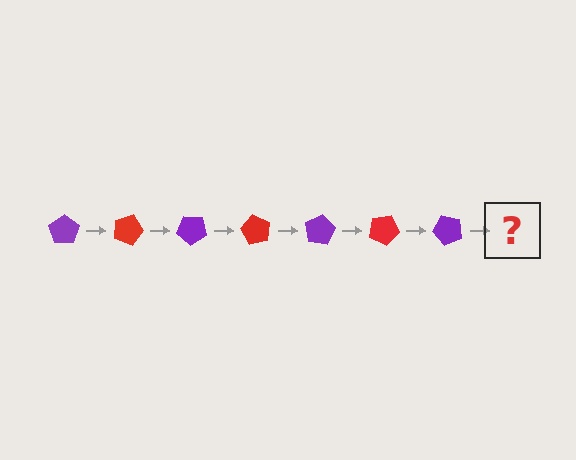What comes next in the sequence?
The next element should be a red pentagon, rotated 140 degrees from the start.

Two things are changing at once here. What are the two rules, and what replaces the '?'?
The two rules are that it rotates 20 degrees each step and the color cycles through purple and red. The '?' should be a red pentagon, rotated 140 degrees from the start.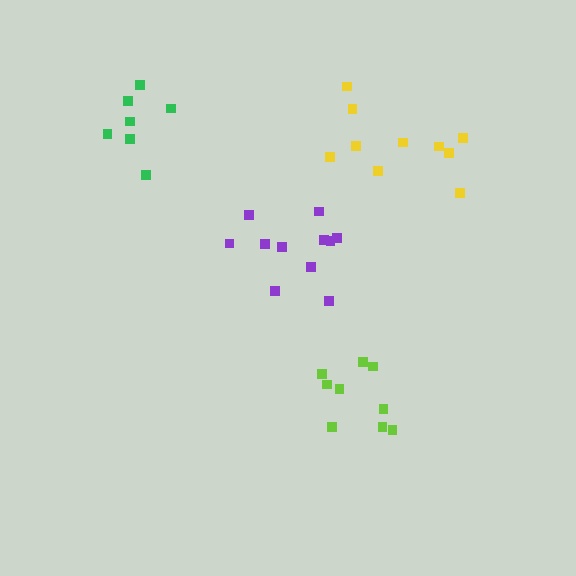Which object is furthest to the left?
The green cluster is leftmost.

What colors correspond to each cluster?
The clusters are colored: yellow, green, lime, purple.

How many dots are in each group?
Group 1: 10 dots, Group 2: 7 dots, Group 3: 9 dots, Group 4: 11 dots (37 total).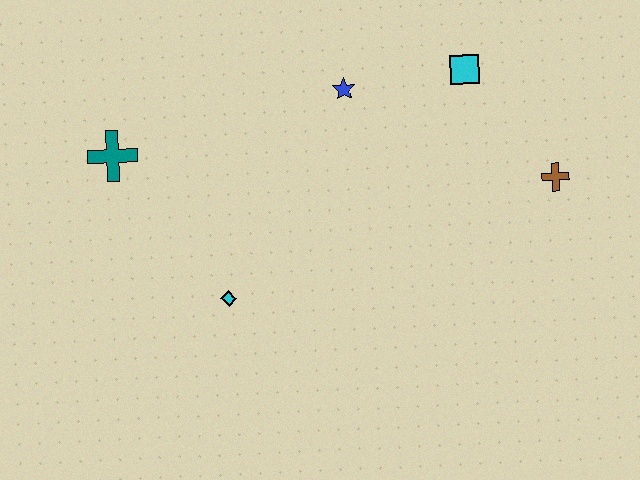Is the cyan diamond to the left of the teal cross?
No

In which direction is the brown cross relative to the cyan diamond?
The brown cross is to the right of the cyan diamond.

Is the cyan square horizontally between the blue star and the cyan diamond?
No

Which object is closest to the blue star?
The cyan square is closest to the blue star.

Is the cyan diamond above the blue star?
No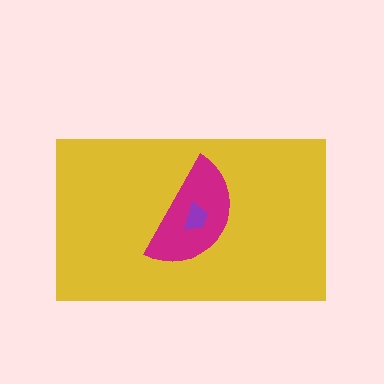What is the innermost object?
The purple trapezoid.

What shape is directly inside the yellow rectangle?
The magenta semicircle.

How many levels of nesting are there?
3.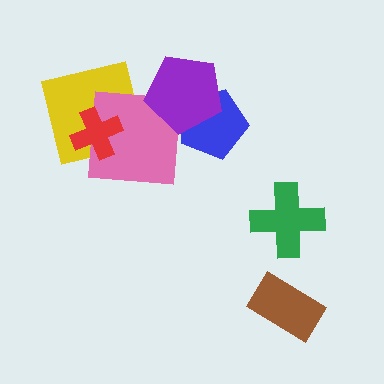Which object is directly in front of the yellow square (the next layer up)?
The pink square is directly in front of the yellow square.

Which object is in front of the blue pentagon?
The purple pentagon is in front of the blue pentagon.